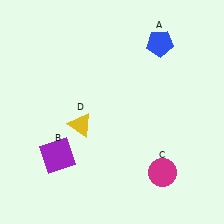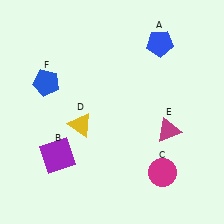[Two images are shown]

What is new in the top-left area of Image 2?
A blue pentagon (F) was added in the top-left area of Image 2.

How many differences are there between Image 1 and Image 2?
There are 2 differences between the two images.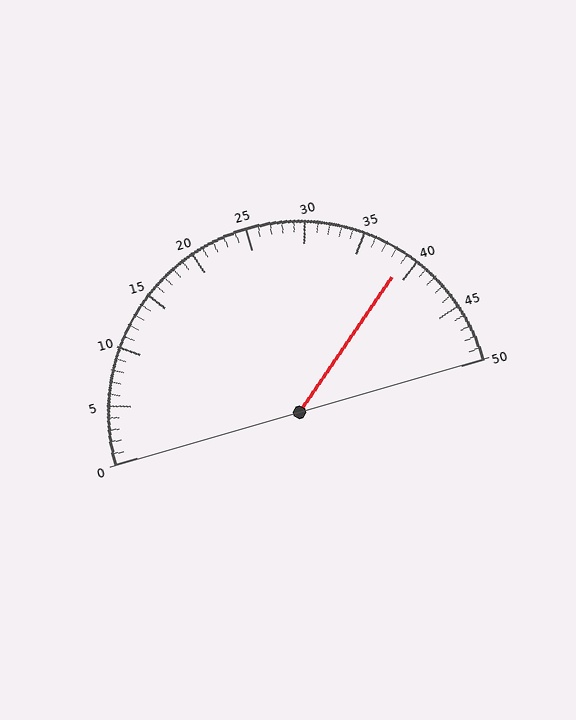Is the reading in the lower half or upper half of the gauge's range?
The reading is in the upper half of the range (0 to 50).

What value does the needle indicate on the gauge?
The needle indicates approximately 39.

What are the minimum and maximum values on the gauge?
The gauge ranges from 0 to 50.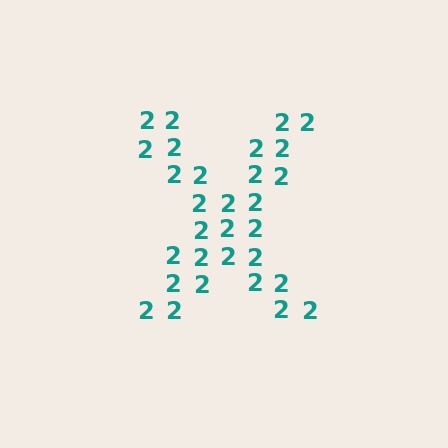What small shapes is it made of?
It is made of small digit 2's.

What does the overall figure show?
The overall figure shows the letter X.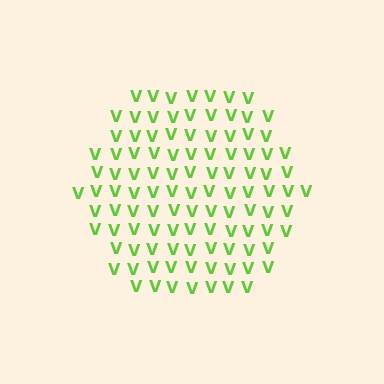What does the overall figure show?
The overall figure shows a hexagon.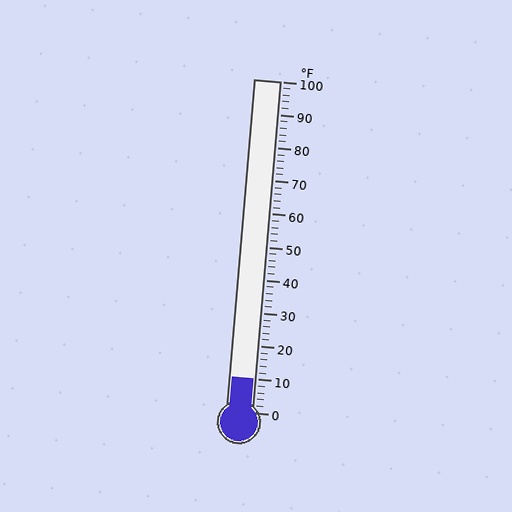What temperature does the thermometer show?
The thermometer shows approximately 10°F.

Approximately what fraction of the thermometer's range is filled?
The thermometer is filled to approximately 10% of its range.